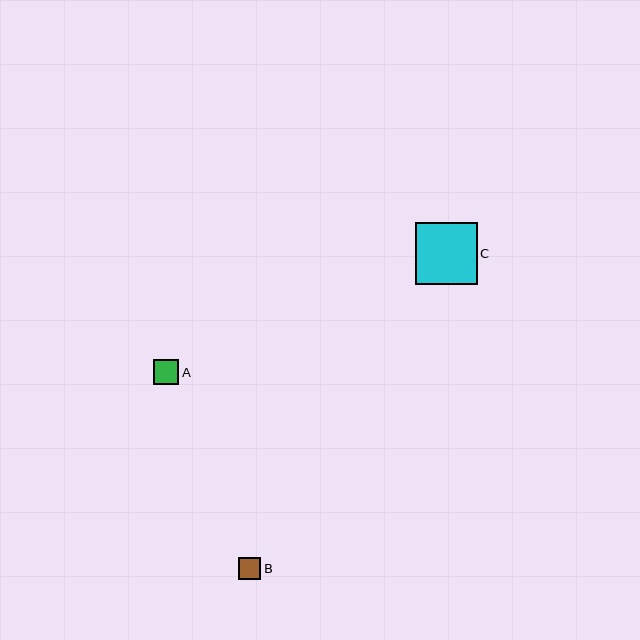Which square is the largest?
Square C is the largest with a size of approximately 62 pixels.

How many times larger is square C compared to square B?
Square C is approximately 2.8 times the size of square B.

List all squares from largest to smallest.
From largest to smallest: C, A, B.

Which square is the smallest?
Square B is the smallest with a size of approximately 22 pixels.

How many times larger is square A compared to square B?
Square A is approximately 1.2 times the size of square B.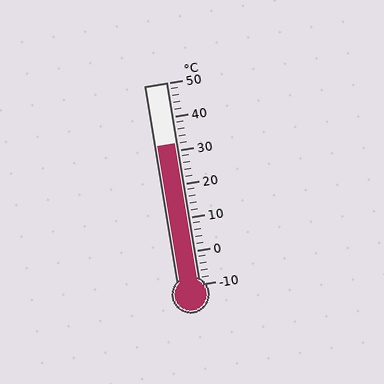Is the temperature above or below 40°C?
The temperature is below 40°C.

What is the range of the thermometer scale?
The thermometer scale ranges from -10°C to 50°C.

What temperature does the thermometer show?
The thermometer shows approximately 32°C.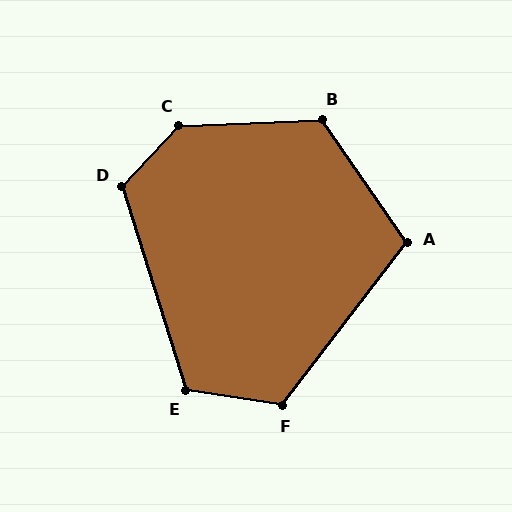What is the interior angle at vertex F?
Approximately 119 degrees (obtuse).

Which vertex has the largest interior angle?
C, at approximately 136 degrees.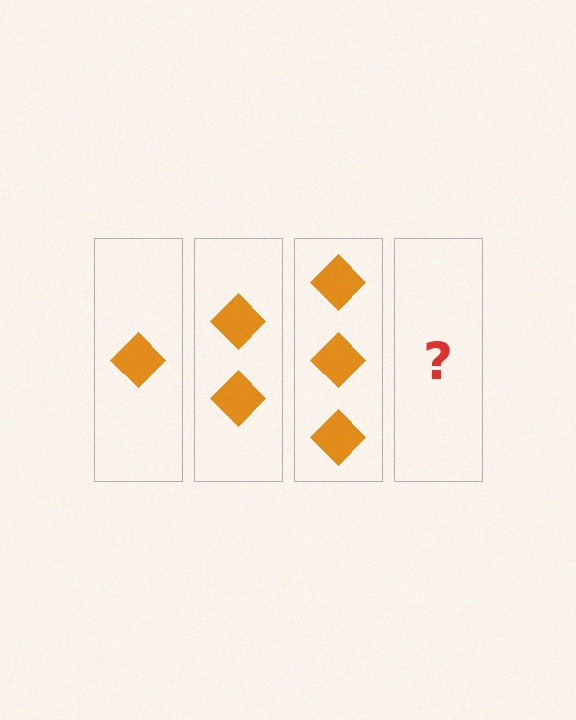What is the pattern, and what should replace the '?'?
The pattern is that each step adds one more diamond. The '?' should be 4 diamonds.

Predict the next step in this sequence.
The next step is 4 diamonds.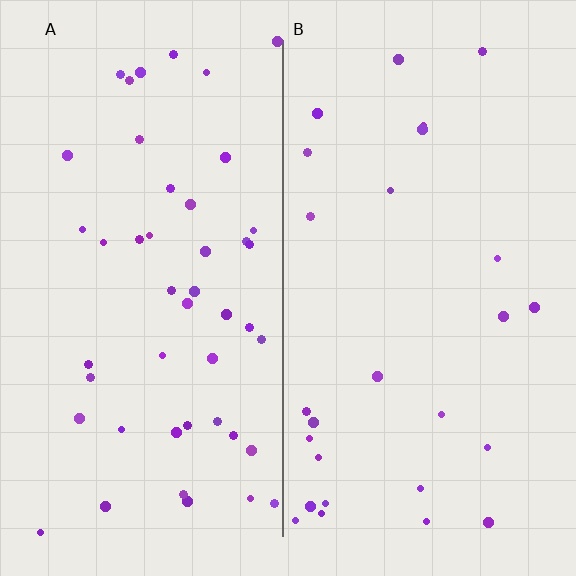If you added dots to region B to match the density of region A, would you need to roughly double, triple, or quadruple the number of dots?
Approximately double.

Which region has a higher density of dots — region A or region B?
A (the left).